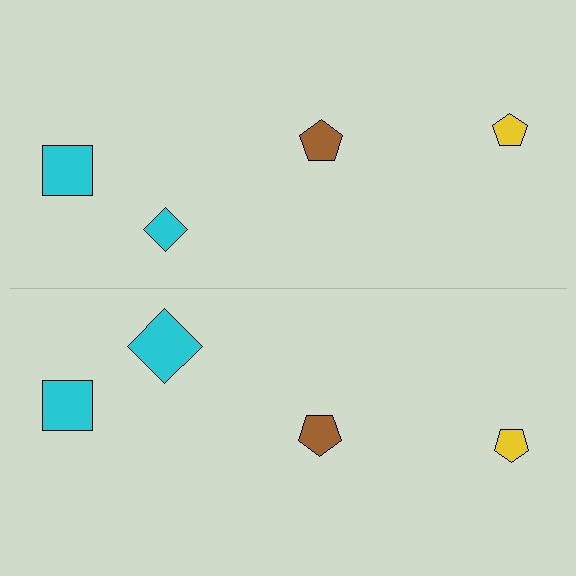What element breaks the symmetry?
The cyan diamond on the bottom side has a different size than its mirror counterpart.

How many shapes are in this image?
There are 8 shapes in this image.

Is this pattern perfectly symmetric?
No, the pattern is not perfectly symmetric. The cyan diamond on the bottom side has a different size than its mirror counterpart.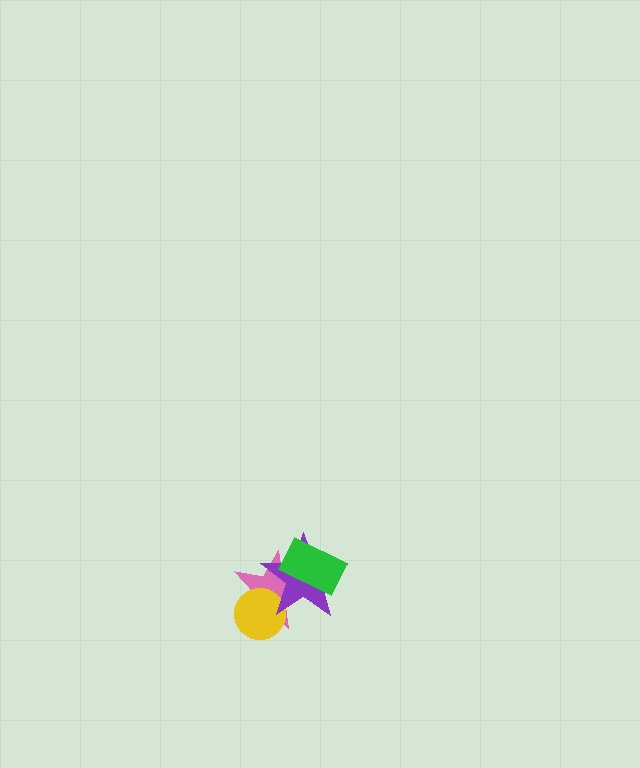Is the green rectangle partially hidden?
No, no other shape covers it.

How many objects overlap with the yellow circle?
2 objects overlap with the yellow circle.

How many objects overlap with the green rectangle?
2 objects overlap with the green rectangle.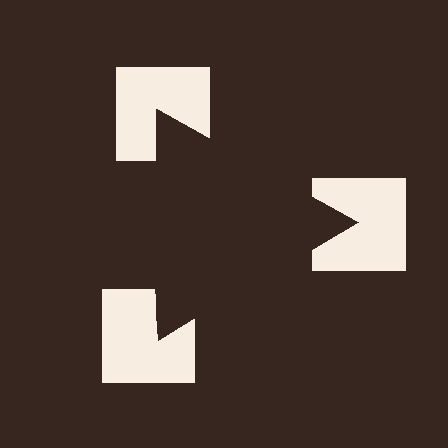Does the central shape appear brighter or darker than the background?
It typically appears slightly darker than the background, even though no actual brightness change is drawn.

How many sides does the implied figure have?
3 sides.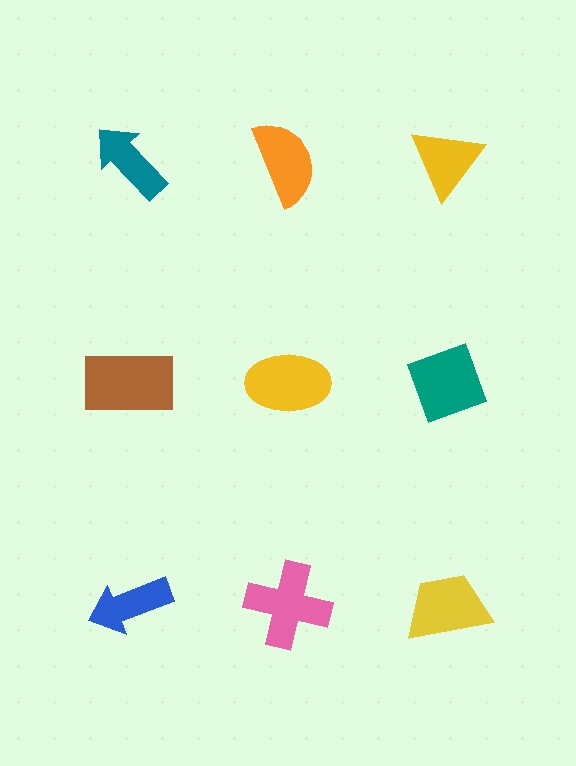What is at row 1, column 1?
A teal arrow.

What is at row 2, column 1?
A brown rectangle.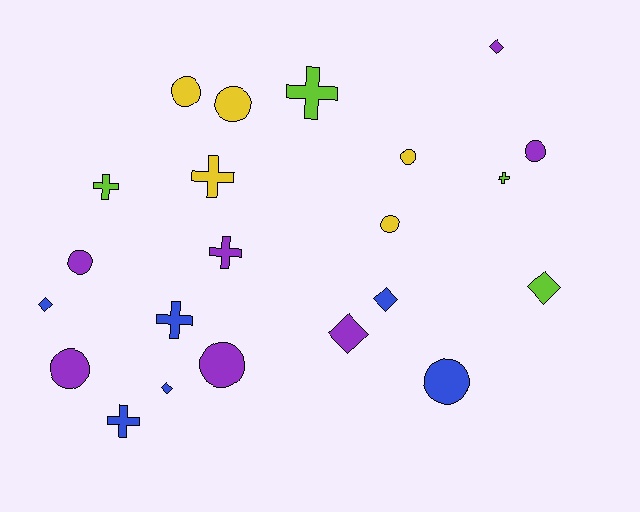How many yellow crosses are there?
There is 1 yellow cross.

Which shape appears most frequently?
Circle, with 9 objects.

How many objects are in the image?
There are 22 objects.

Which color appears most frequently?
Purple, with 7 objects.